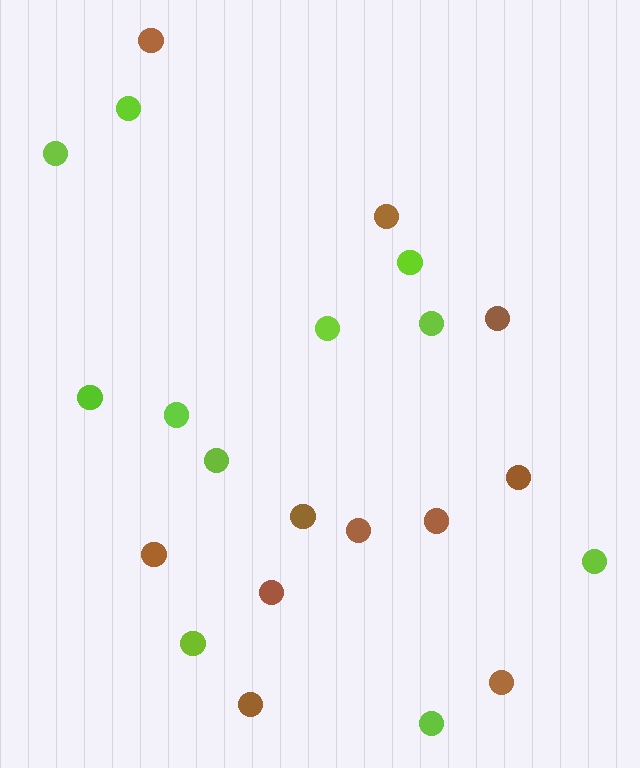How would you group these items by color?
There are 2 groups: one group of lime circles (11) and one group of brown circles (11).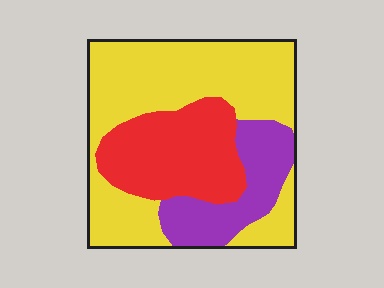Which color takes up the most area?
Yellow, at roughly 55%.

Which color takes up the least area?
Purple, at roughly 20%.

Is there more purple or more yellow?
Yellow.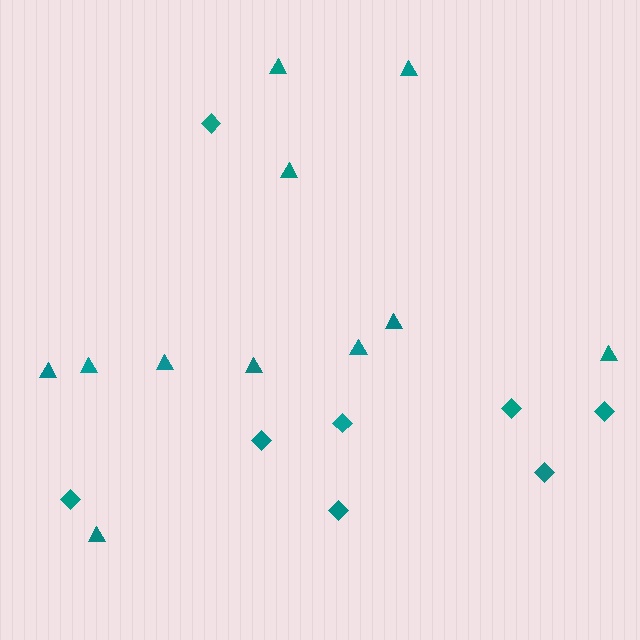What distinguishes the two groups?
There are 2 groups: one group of diamonds (8) and one group of triangles (11).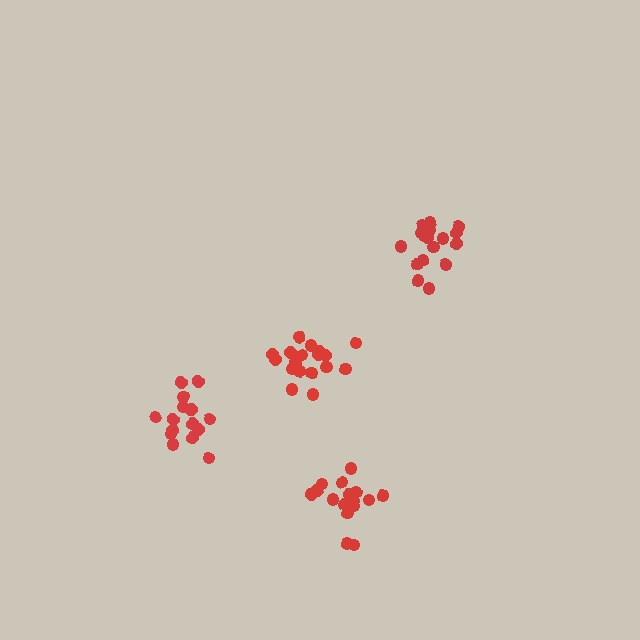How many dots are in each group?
Group 1: 19 dots, Group 2: 18 dots, Group 3: 16 dots, Group 4: 18 dots (71 total).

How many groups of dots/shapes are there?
There are 4 groups.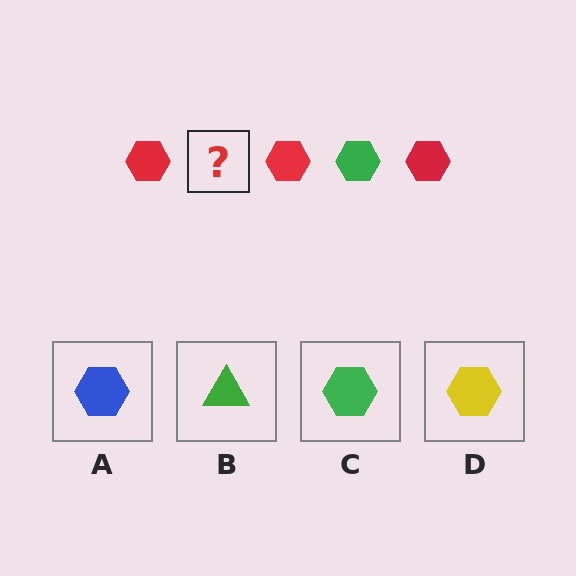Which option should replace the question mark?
Option C.